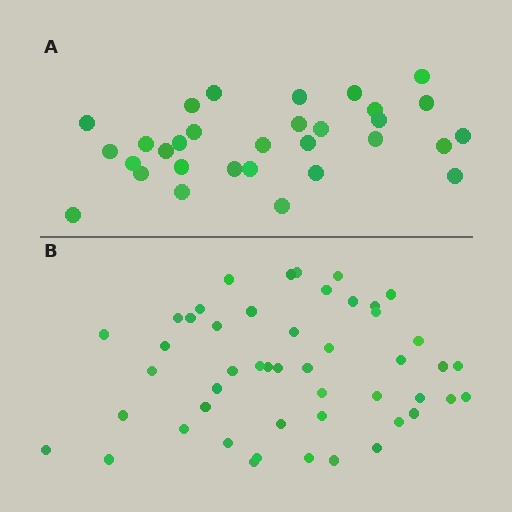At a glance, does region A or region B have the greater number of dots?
Region B (the bottom region) has more dots.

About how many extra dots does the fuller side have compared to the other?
Region B has approximately 20 more dots than region A.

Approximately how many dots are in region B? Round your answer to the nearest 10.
About 50 dots. (The exact count is 49, which rounds to 50.)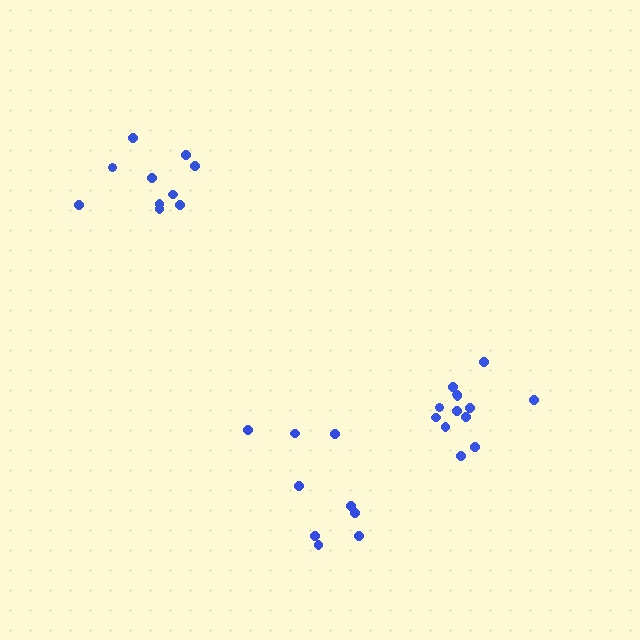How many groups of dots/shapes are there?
There are 3 groups.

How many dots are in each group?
Group 1: 9 dots, Group 2: 10 dots, Group 3: 13 dots (32 total).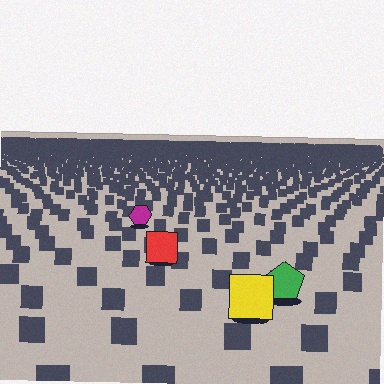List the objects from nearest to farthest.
From nearest to farthest: the yellow square, the green pentagon, the red square, the magenta hexagon.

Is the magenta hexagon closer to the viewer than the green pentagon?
No. The green pentagon is closer — you can tell from the texture gradient: the ground texture is coarser near it.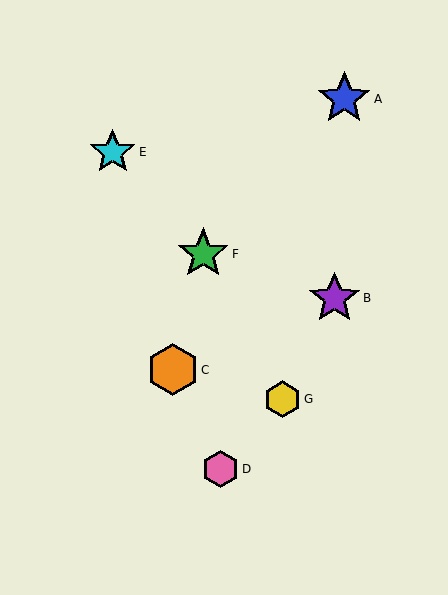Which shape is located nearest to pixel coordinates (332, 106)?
The blue star (labeled A) at (344, 99) is nearest to that location.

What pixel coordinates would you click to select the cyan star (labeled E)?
Click at (113, 152) to select the cyan star E.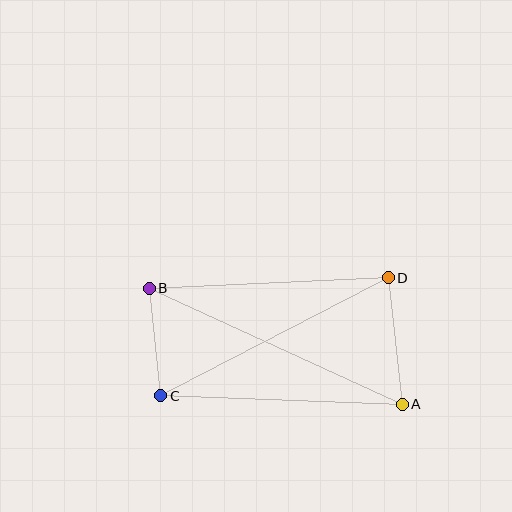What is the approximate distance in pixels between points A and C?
The distance between A and C is approximately 242 pixels.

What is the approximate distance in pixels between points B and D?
The distance between B and D is approximately 240 pixels.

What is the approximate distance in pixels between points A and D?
The distance between A and D is approximately 127 pixels.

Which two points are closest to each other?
Points B and C are closest to each other.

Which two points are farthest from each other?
Points A and B are farthest from each other.